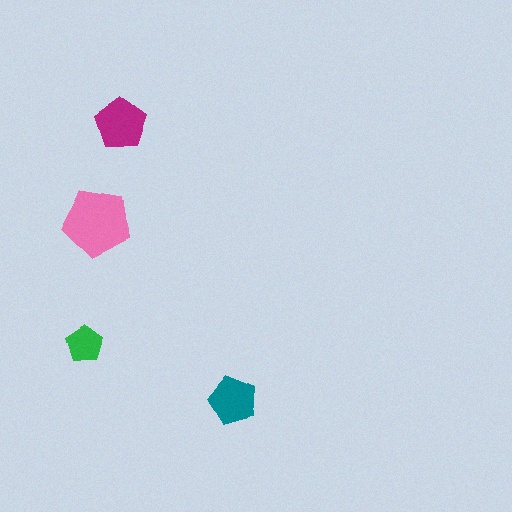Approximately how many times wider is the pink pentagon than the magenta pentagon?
About 1.5 times wider.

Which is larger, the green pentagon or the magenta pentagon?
The magenta one.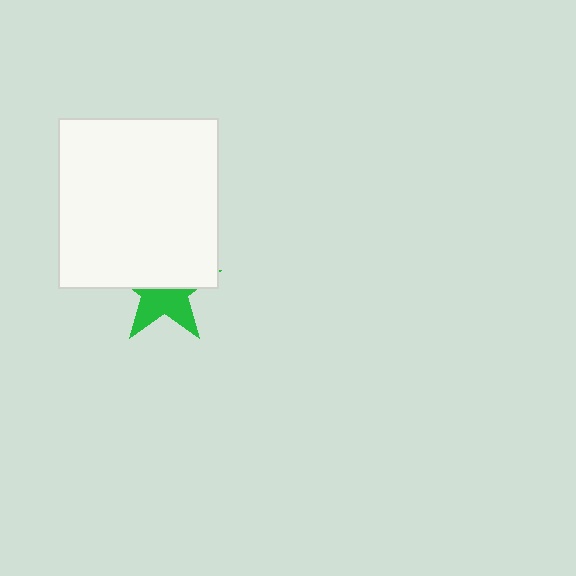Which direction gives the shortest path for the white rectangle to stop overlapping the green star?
Moving up gives the shortest separation.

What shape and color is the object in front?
The object in front is a white rectangle.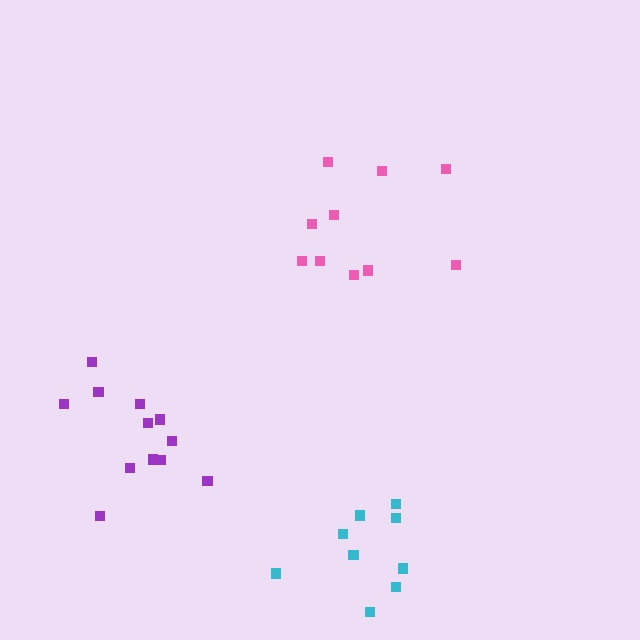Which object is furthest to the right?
The cyan cluster is rightmost.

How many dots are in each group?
Group 1: 9 dots, Group 2: 12 dots, Group 3: 10 dots (31 total).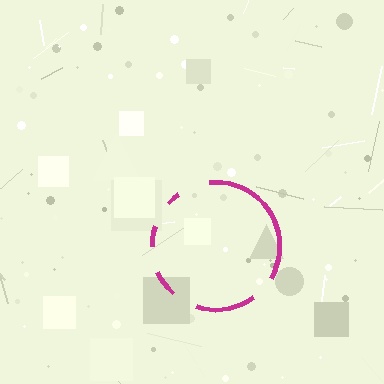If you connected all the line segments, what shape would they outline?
They would outline a circle.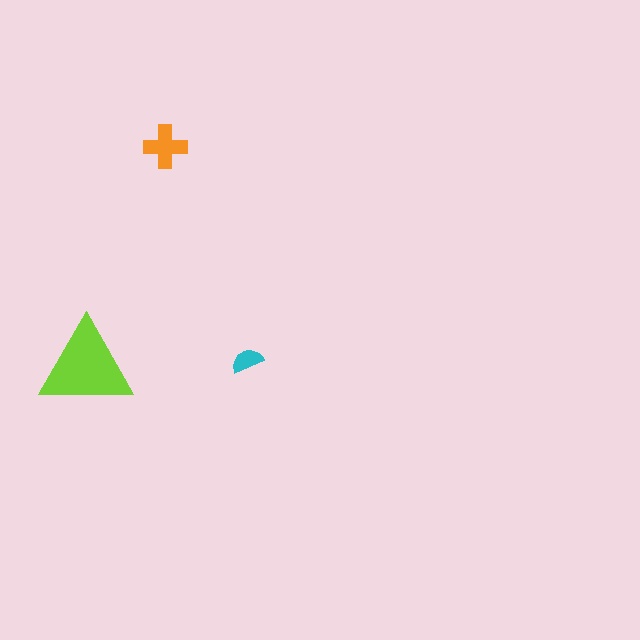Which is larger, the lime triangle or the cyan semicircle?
The lime triangle.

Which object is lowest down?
The lime triangle is bottommost.